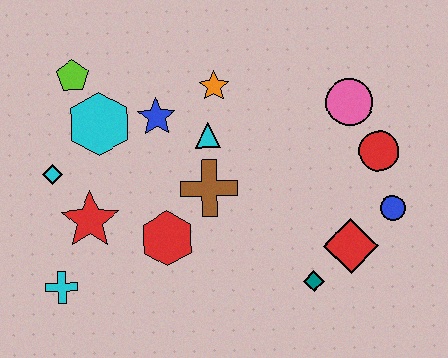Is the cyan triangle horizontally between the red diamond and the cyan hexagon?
Yes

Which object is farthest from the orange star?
The cyan cross is farthest from the orange star.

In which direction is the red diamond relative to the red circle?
The red diamond is below the red circle.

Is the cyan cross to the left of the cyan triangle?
Yes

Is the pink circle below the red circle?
No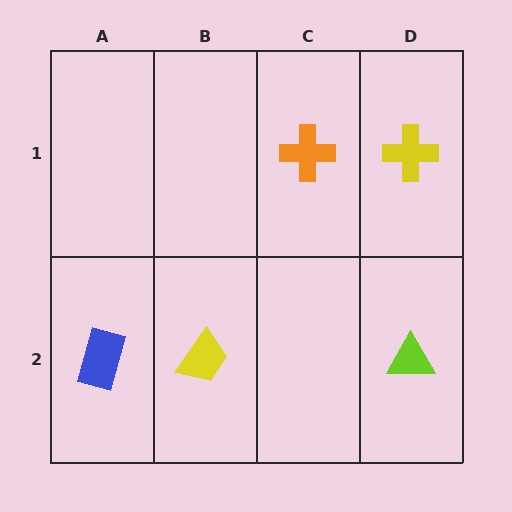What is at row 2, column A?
A blue rectangle.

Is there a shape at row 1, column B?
No, that cell is empty.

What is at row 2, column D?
A lime triangle.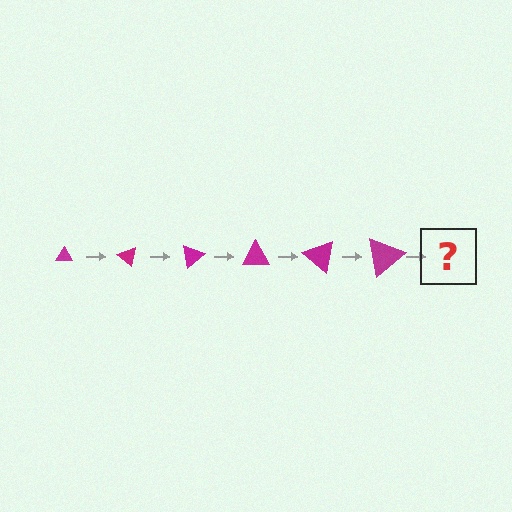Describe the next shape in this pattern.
It should be a triangle, larger than the previous one and rotated 240 degrees from the start.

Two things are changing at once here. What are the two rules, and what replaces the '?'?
The two rules are that the triangle grows larger each step and it rotates 40 degrees each step. The '?' should be a triangle, larger than the previous one and rotated 240 degrees from the start.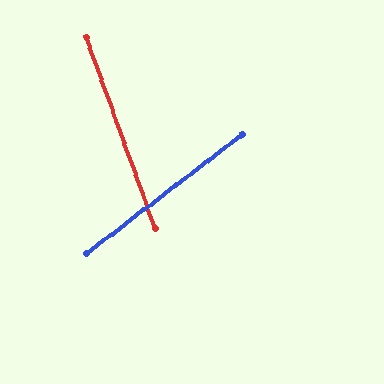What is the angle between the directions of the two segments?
Approximately 72 degrees.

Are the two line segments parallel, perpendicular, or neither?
Neither parallel nor perpendicular — they differ by about 72°.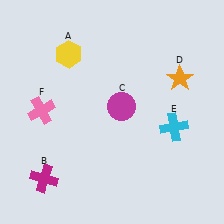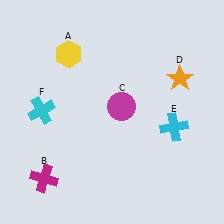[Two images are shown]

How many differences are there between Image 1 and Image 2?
There is 1 difference between the two images.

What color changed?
The cross (F) changed from pink in Image 1 to cyan in Image 2.